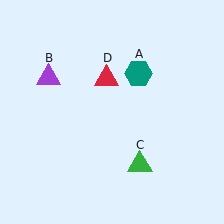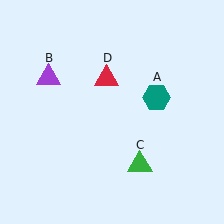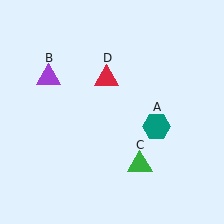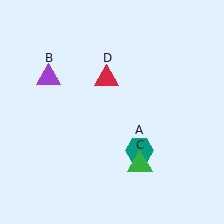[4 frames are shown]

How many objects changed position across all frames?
1 object changed position: teal hexagon (object A).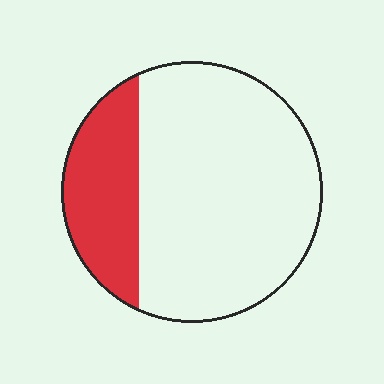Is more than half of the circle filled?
No.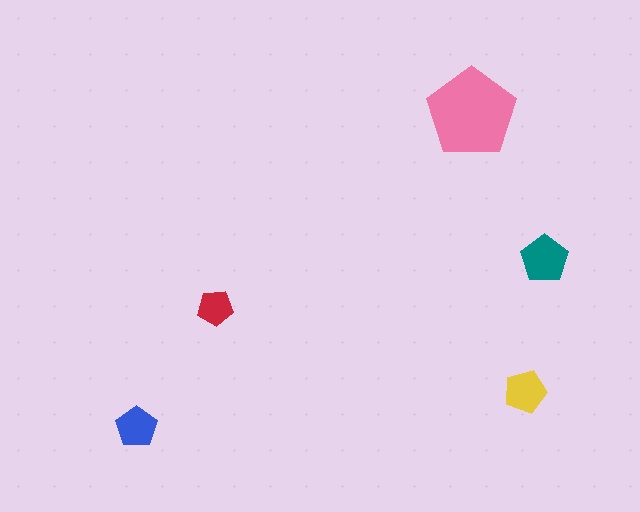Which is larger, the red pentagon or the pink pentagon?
The pink one.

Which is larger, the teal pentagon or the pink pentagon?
The pink one.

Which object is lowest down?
The blue pentagon is bottommost.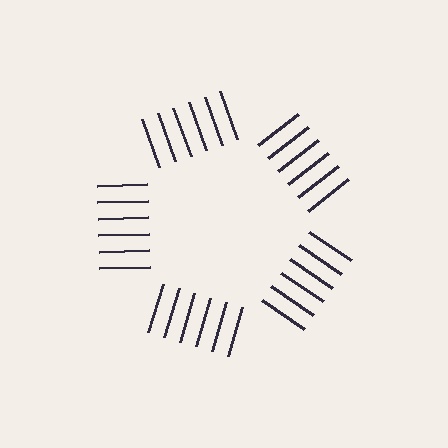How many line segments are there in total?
30 — 6 along each of the 5 edges.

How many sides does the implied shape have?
5 sides — the line-ends trace a pentagon.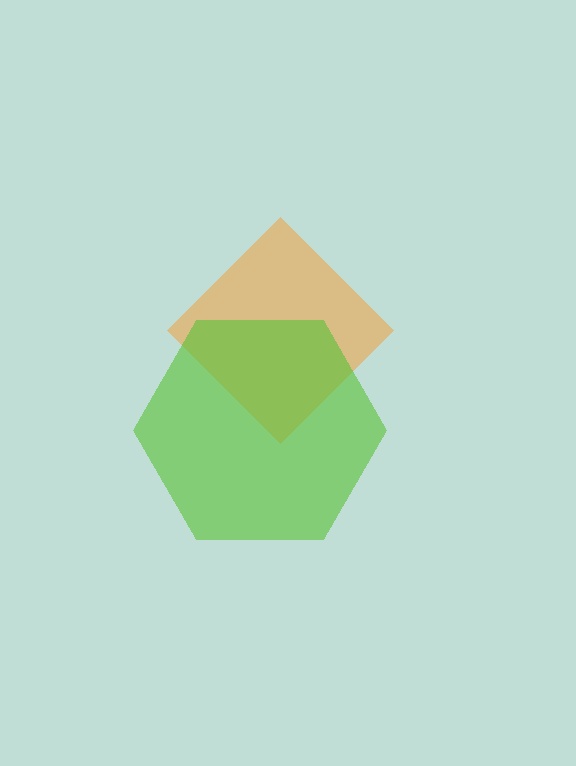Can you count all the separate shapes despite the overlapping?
Yes, there are 2 separate shapes.